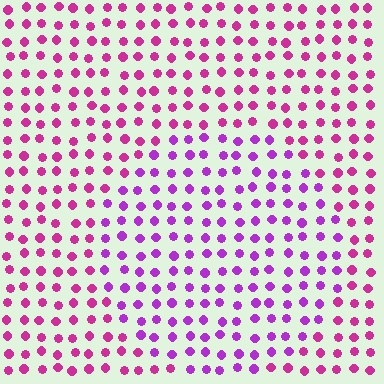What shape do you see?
I see a circle.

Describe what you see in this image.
The image is filled with small magenta elements in a uniform arrangement. A circle-shaped region is visible where the elements are tinted to a slightly different hue, forming a subtle color boundary.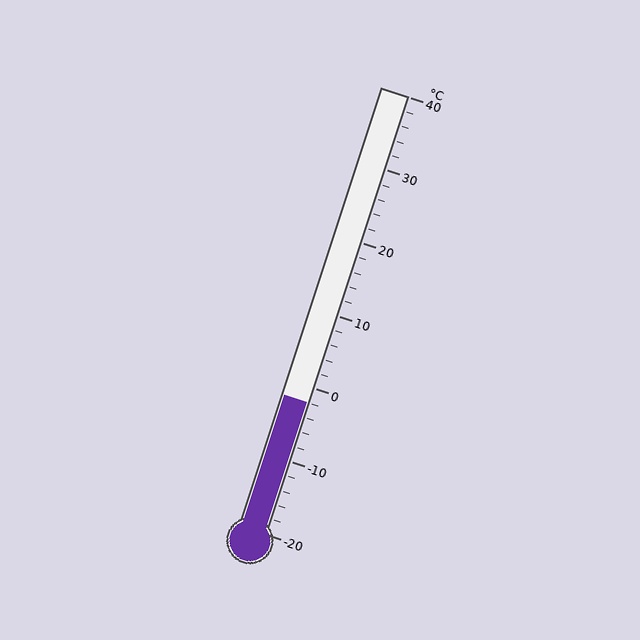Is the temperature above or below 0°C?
The temperature is below 0°C.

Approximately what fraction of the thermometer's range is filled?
The thermometer is filled to approximately 30% of its range.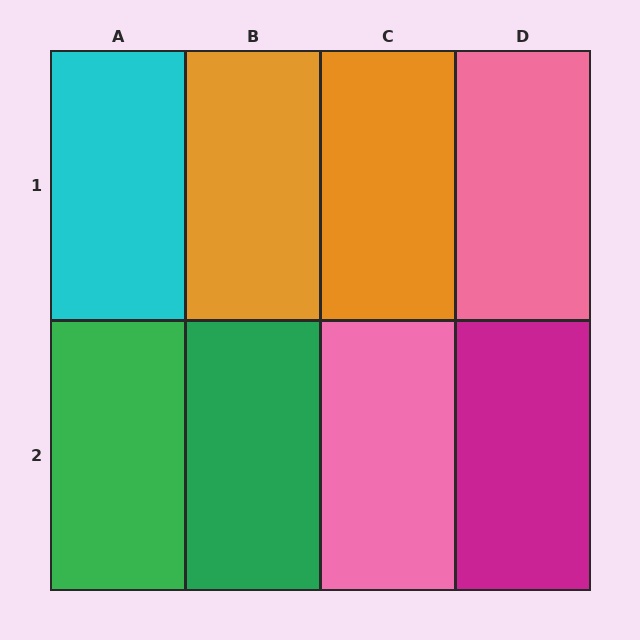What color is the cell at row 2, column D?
Magenta.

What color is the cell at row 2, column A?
Green.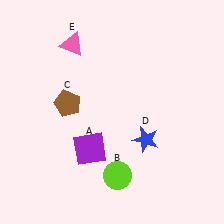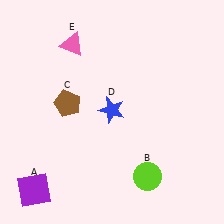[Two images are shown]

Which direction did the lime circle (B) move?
The lime circle (B) moved right.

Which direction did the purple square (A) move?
The purple square (A) moved left.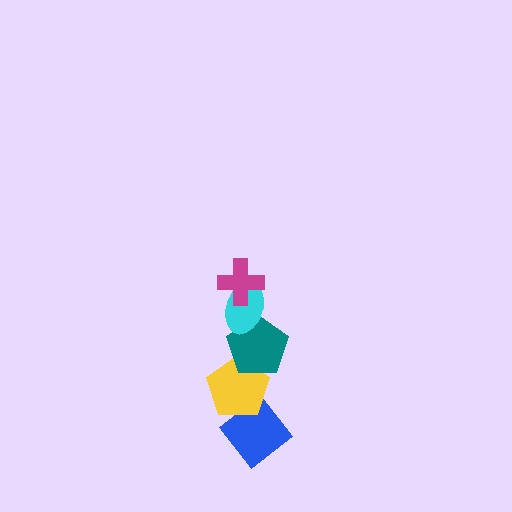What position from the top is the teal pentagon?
The teal pentagon is 3rd from the top.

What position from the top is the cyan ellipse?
The cyan ellipse is 2nd from the top.